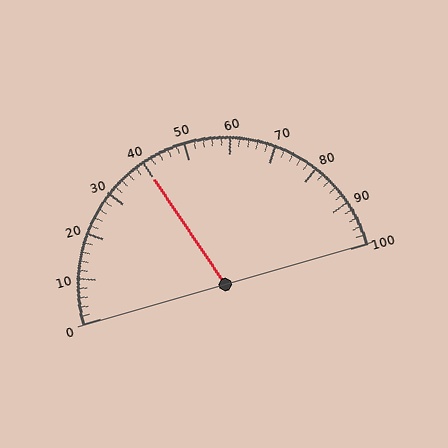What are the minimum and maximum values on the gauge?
The gauge ranges from 0 to 100.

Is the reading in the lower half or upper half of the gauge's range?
The reading is in the lower half of the range (0 to 100).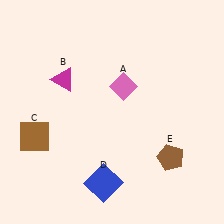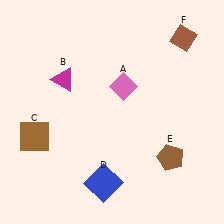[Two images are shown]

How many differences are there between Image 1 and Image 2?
There is 1 difference between the two images.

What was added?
A brown diamond (F) was added in Image 2.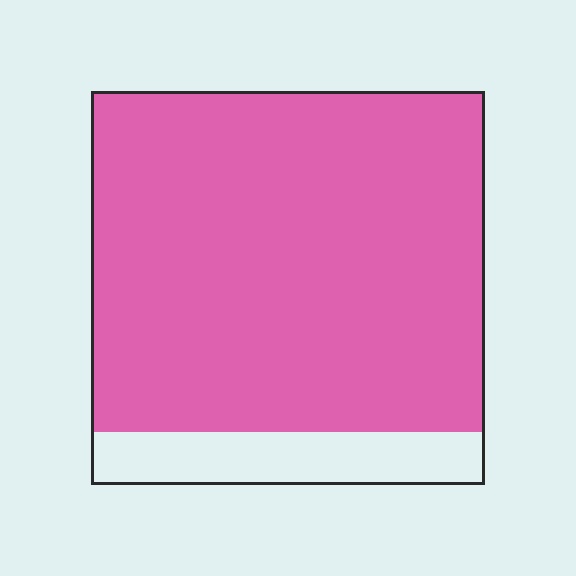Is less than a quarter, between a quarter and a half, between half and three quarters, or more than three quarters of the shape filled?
More than three quarters.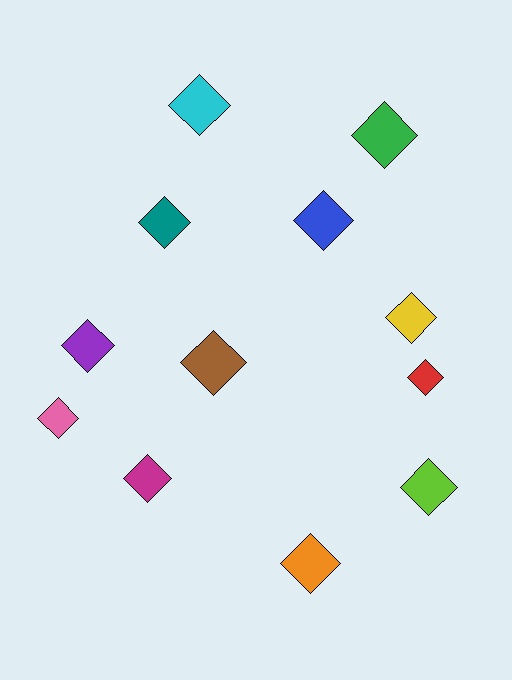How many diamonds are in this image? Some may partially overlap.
There are 12 diamonds.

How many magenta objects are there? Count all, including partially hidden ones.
There is 1 magenta object.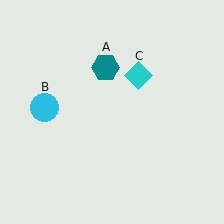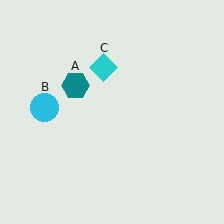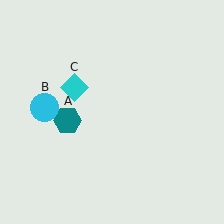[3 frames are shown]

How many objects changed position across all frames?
2 objects changed position: teal hexagon (object A), cyan diamond (object C).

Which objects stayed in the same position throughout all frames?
Cyan circle (object B) remained stationary.